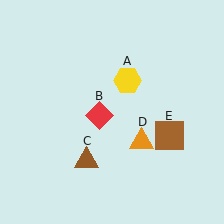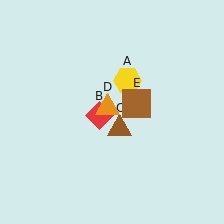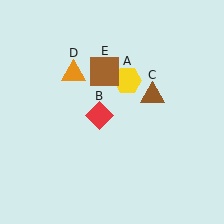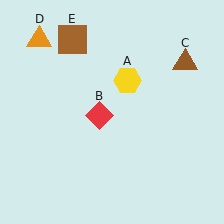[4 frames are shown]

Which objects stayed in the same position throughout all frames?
Yellow hexagon (object A) and red diamond (object B) remained stationary.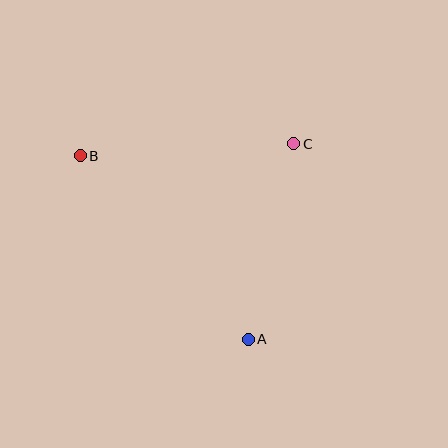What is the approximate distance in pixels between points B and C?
The distance between B and C is approximately 214 pixels.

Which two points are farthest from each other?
Points A and B are farthest from each other.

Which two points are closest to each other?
Points A and C are closest to each other.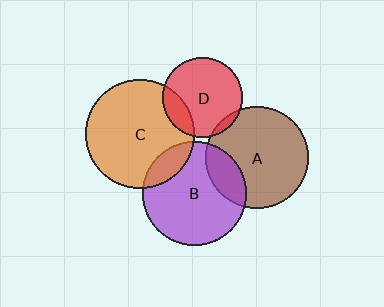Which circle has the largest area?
Circle C (orange).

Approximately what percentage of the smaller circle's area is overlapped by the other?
Approximately 20%.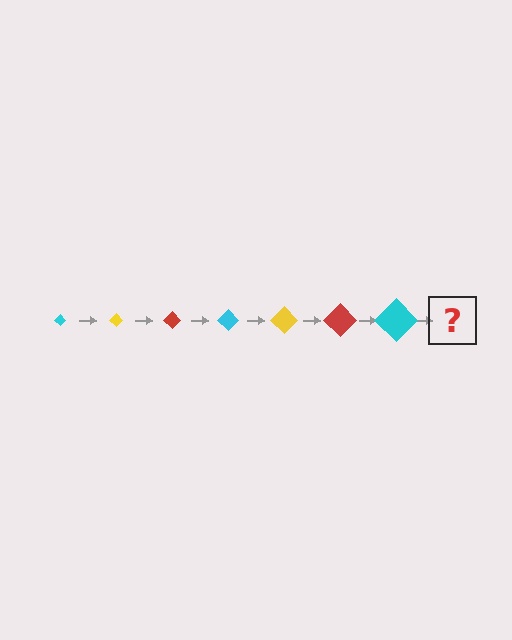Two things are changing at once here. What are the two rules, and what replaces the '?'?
The two rules are that the diamond grows larger each step and the color cycles through cyan, yellow, and red. The '?' should be a yellow diamond, larger than the previous one.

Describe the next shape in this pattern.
It should be a yellow diamond, larger than the previous one.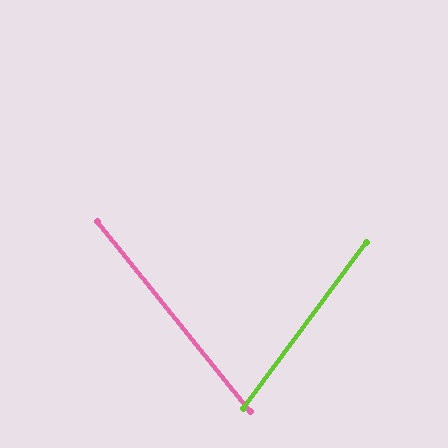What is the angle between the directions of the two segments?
Approximately 76 degrees.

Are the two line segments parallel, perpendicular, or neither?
Neither parallel nor perpendicular — they differ by about 76°.